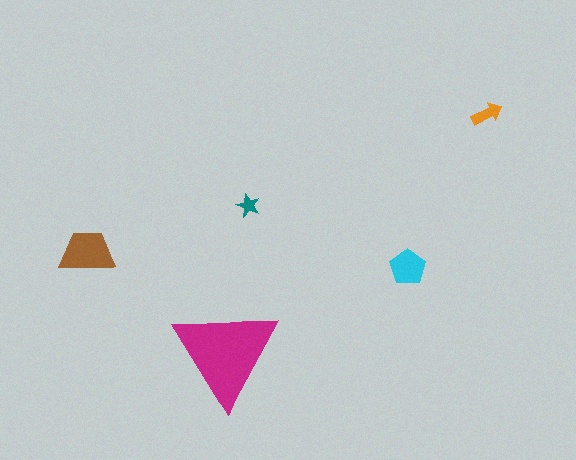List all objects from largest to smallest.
The magenta triangle, the brown trapezoid, the cyan pentagon, the orange arrow, the teal star.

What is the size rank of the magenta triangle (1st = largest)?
1st.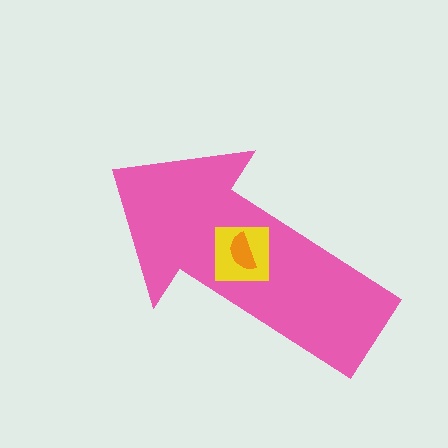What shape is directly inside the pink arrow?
The yellow square.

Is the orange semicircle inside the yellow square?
Yes.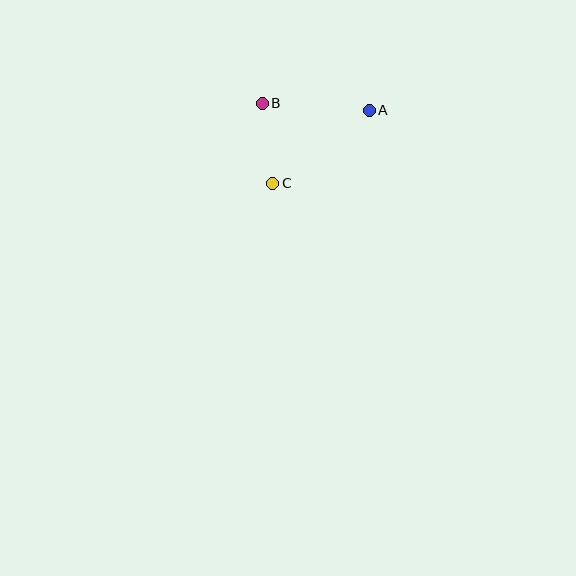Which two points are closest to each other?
Points B and C are closest to each other.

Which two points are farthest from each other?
Points A and C are farthest from each other.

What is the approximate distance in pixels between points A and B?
The distance between A and B is approximately 107 pixels.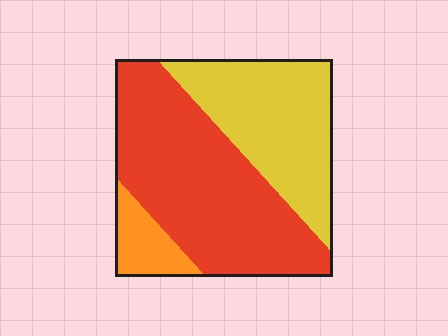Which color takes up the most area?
Red, at roughly 55%.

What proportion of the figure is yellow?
Yellow covers 36% of the figure.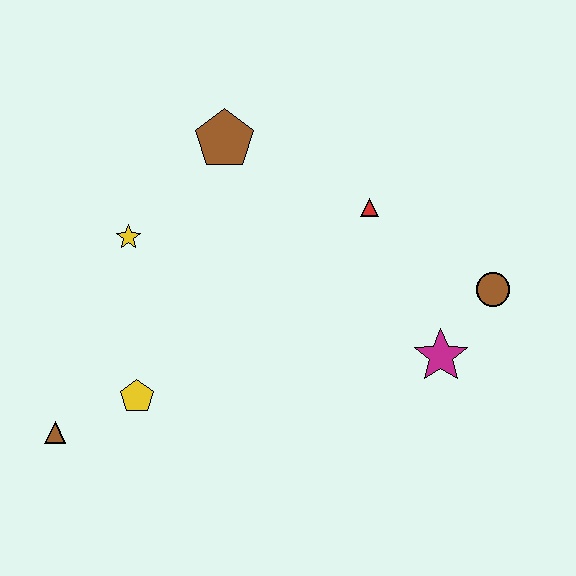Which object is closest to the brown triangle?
The yellow pentagon is closest to the brown triangle.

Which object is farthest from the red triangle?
The brown triangle is farthest from the red triangle.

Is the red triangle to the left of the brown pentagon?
No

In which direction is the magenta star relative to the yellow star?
The magenta star is to the right of the yellow star.